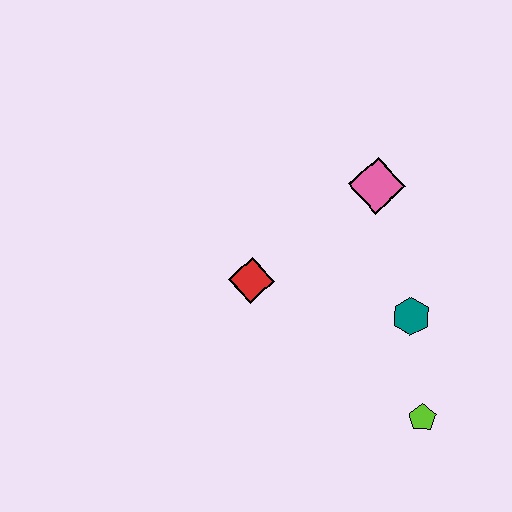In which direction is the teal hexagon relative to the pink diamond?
The teal hexagon is below the pink diamond.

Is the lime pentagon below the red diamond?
Yes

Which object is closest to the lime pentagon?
The teal hexagon is closest to the lime pentagon.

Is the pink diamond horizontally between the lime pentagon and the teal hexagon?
No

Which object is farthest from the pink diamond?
The lime pentagon is farthest from the pink diamond.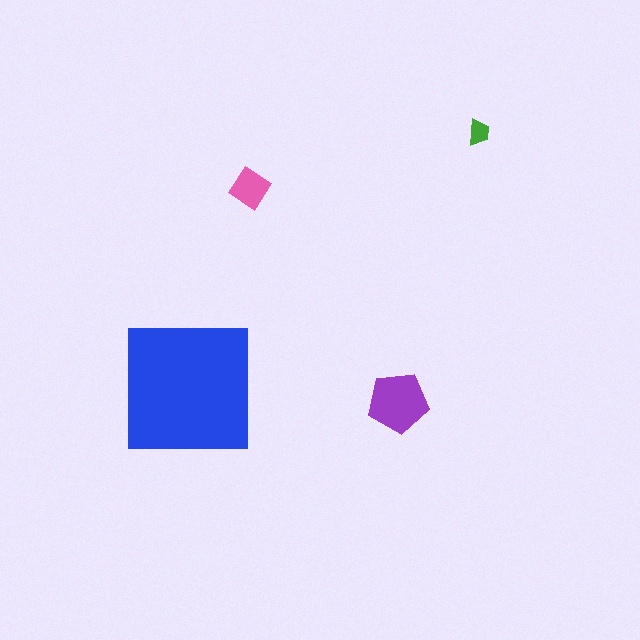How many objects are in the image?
There are 4 objects in the image.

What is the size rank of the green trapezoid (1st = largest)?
4th.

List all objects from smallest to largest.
The green trapezoid, the pink diamond, the purple pentagon, the blue square.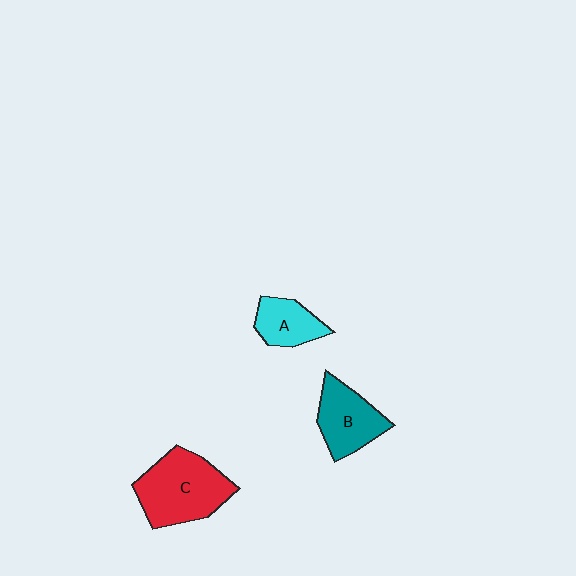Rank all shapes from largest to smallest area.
From largest to smallest: C (red), B (teal), A (cyan).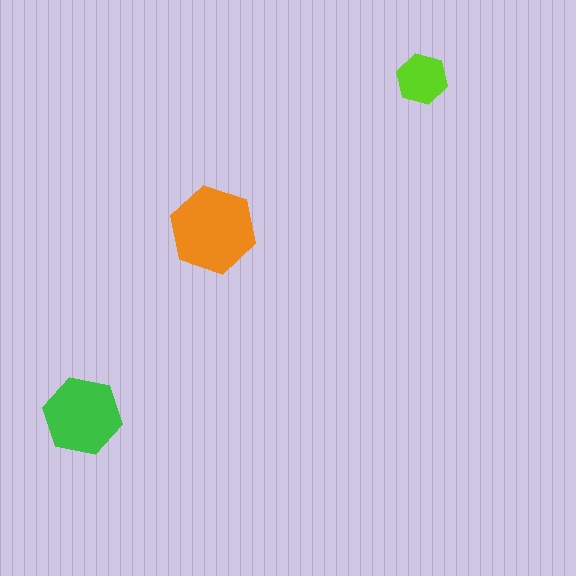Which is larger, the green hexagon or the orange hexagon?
The orange one.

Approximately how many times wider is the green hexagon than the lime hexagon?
About 1.5 times wider.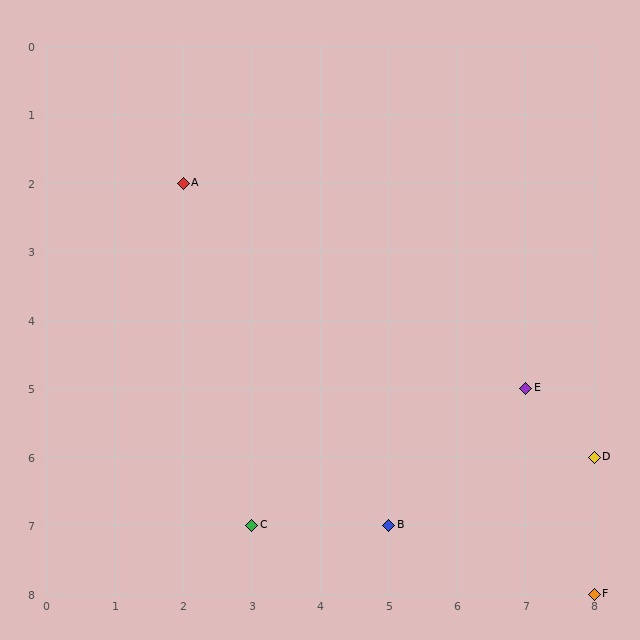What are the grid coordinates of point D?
Point D is at grid coordinates (8, 6).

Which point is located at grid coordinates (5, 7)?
Point B is at (5, 7).